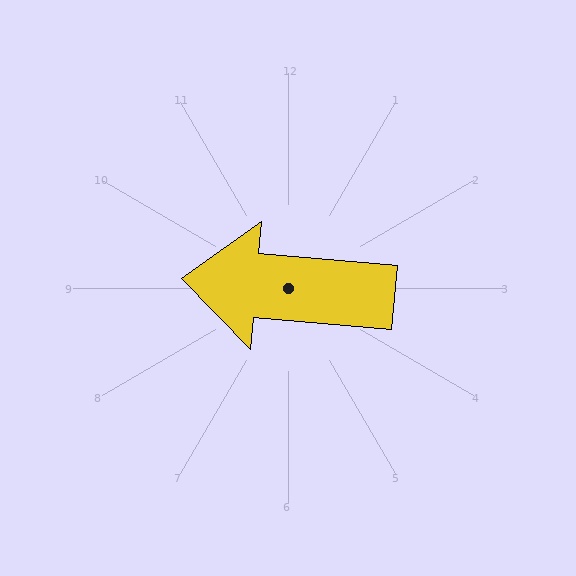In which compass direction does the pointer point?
West.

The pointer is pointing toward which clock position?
Roughly 9 o'clock.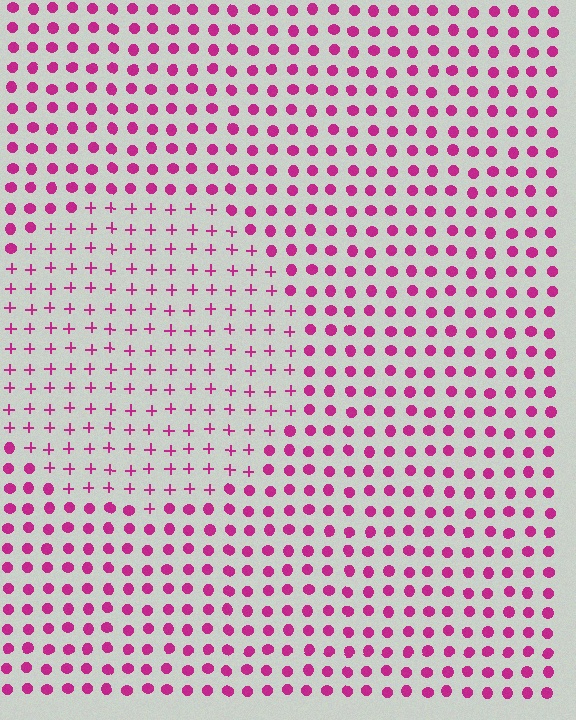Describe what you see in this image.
The image is filled with small magenta elements arranged in a uniform grid. A circle-shaped region contains plus signs, while the surrounding area contains circles. The boundary is defined purely by the change in element shape.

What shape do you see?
I see a circle.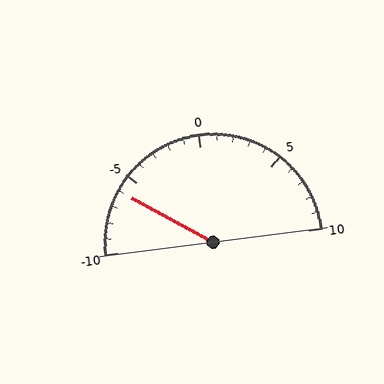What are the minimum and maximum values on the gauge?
The gauge ranges from -10 to 10.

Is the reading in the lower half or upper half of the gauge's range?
The reading is in the lower half of the range (-10 to 10).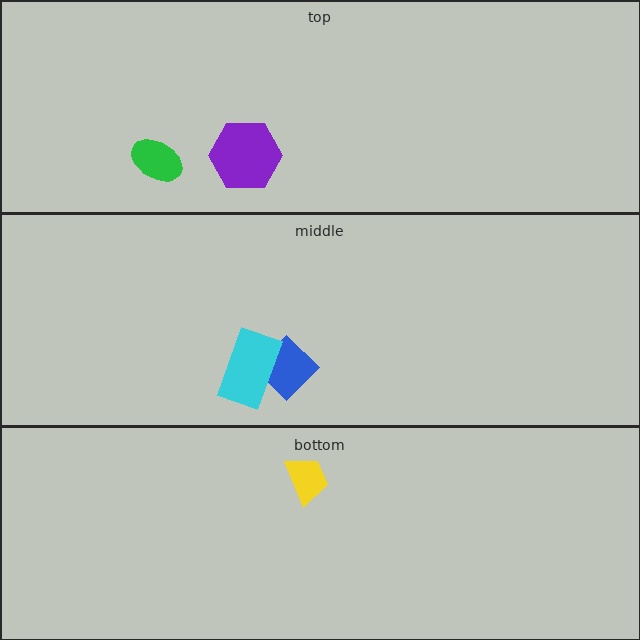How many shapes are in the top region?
2.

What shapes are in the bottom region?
The yellow trapezoid.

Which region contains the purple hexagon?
The top region.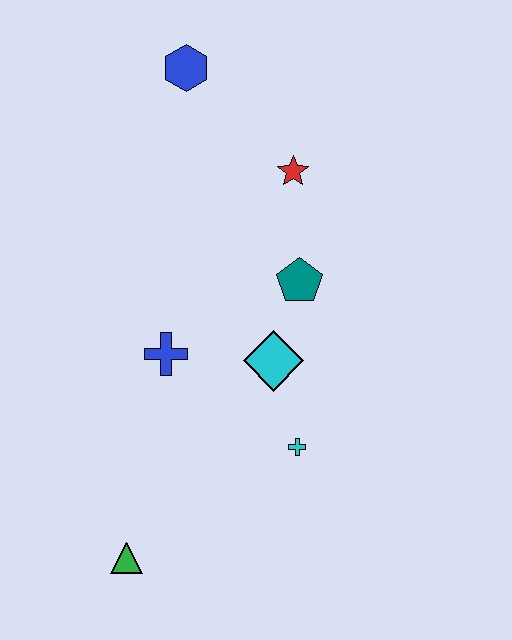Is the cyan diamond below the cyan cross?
No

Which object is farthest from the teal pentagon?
The green triangle is farthest from the teal pentagon.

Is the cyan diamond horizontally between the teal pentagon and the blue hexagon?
Yes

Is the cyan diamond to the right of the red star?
No